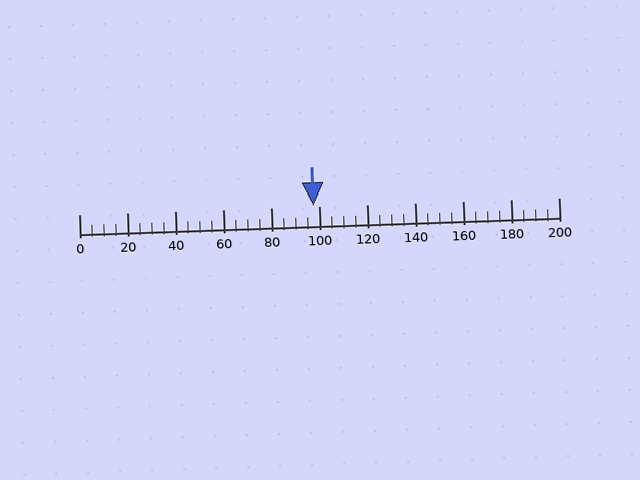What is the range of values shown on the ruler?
The ruler shows values from 0 to 200.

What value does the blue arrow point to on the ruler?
The blue arrow points to approximately 98.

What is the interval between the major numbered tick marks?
The major tick marks are spaced 20 units apart.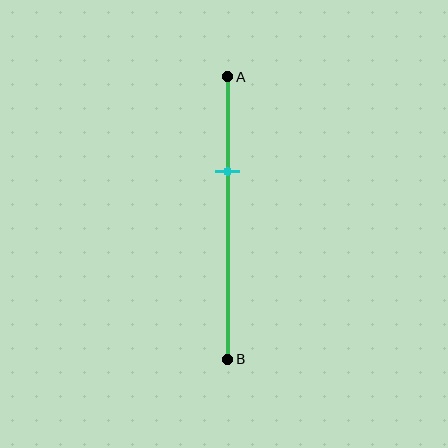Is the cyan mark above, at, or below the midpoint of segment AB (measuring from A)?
The cyan mark is above the midpoint of segment AB.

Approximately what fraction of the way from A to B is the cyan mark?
The cyan mark is approximately 35% of the way from A to B.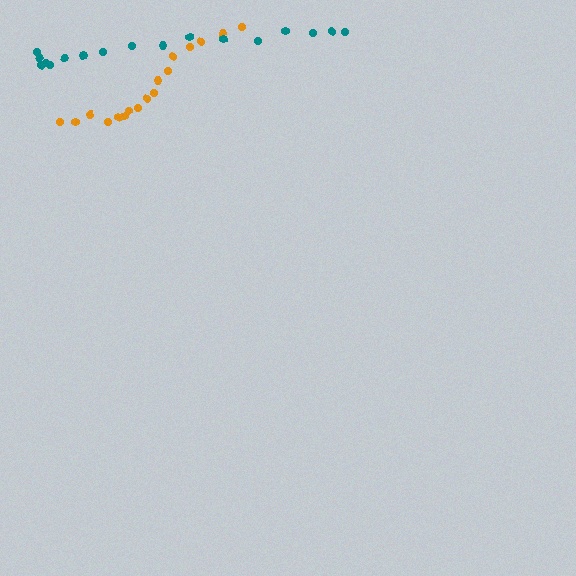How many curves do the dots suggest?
There are 2 distinct paths.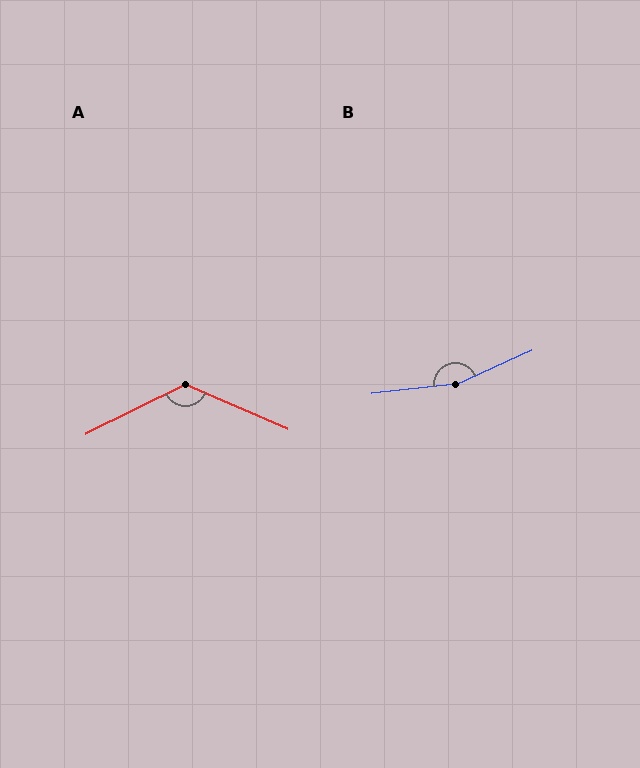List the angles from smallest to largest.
A (130°), B (162°).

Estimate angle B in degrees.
Approximately 162 degrees.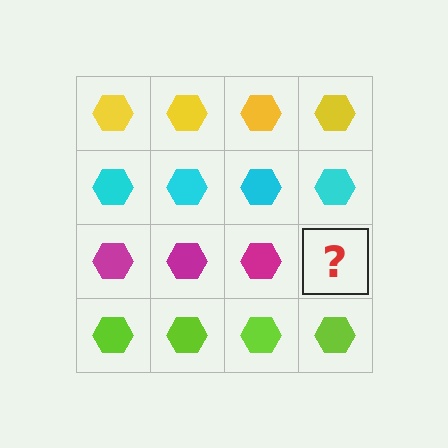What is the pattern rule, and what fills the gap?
The rule is that each row has a consistent color. The gap should be filled with a magenta hexagon.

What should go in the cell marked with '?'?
The missing cell should contain a magenta hexagon.